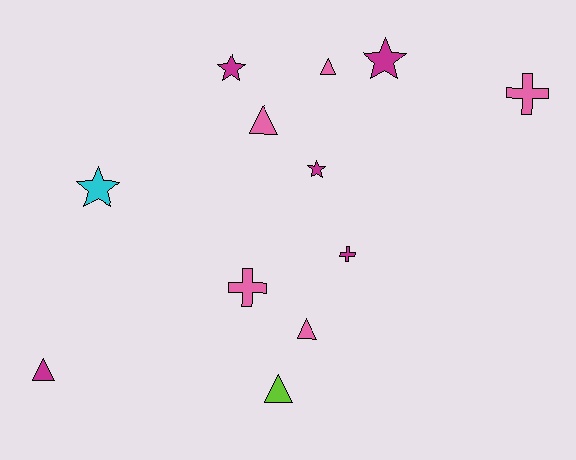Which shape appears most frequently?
Triangle, with 5 objects.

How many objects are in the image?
There are 12 objects.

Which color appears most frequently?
Pink, with 5 objects.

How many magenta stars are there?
There are 3 magenta stars.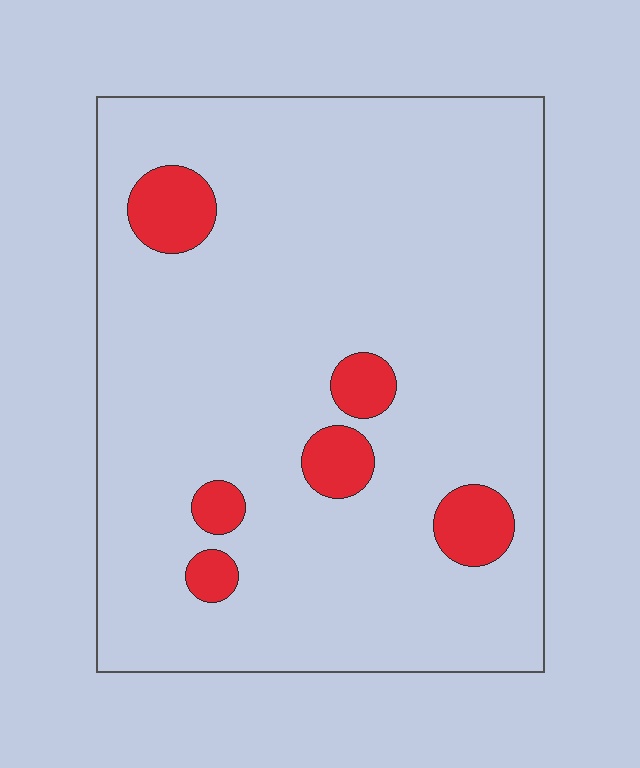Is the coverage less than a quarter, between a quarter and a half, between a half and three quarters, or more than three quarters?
Less than a quarter.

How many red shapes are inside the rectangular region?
6.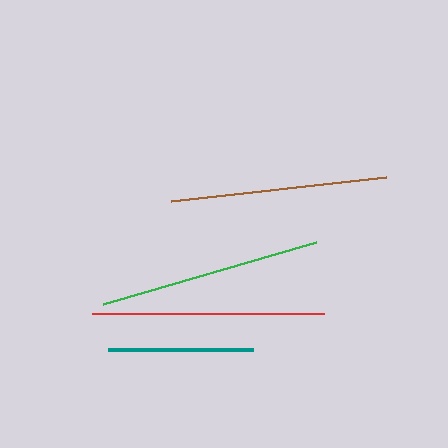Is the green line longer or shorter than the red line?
The red line is longer than the green line.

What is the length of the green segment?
The green segment is approximately 222 pixels long.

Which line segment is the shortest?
The teal line is the shortest at approximately 144 pixels.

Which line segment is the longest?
The red line is the longest at approximately 232 pixels.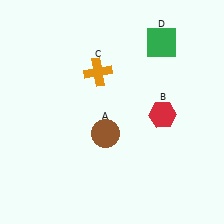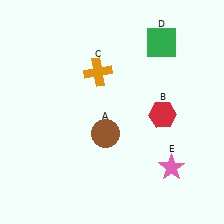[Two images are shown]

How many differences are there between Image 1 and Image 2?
There is 1 difference between the two images.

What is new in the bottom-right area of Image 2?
A pink star (E) was added in the bottom-right area of Image 2.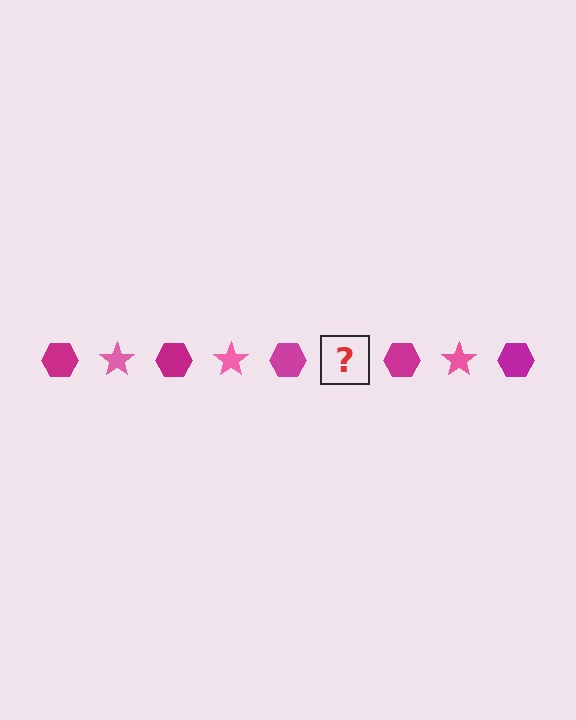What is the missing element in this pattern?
The missing element is a pink star.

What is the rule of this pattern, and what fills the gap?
The rule is that the pattern alternates between magenta hexagon and pink star. The gap should be filled with a pink star.